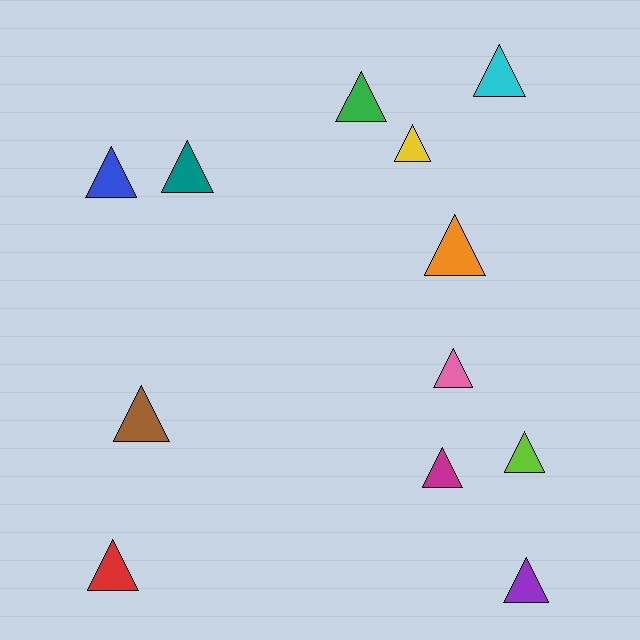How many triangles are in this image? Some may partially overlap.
There are 12 triangles.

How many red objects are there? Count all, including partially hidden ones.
There is 1 red object.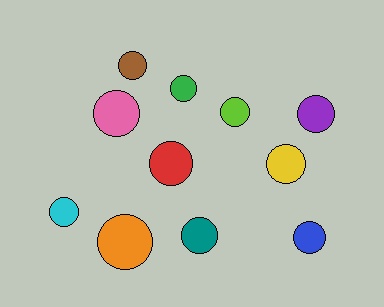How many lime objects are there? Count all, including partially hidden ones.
There is 1 lime object.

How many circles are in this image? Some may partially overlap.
There are 11 circles.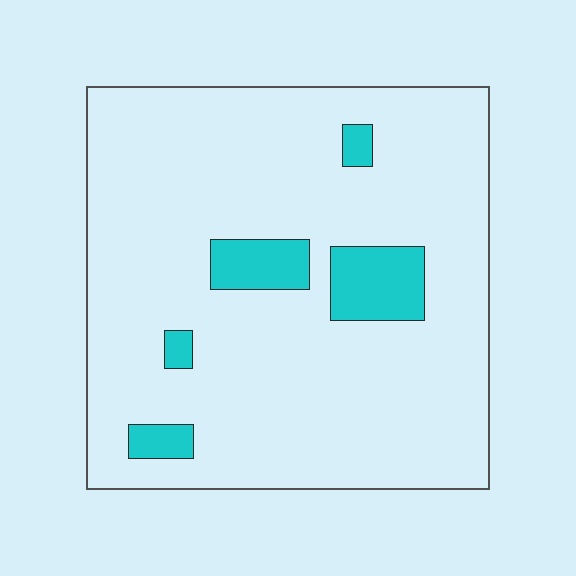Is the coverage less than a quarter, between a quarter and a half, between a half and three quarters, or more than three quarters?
Less than a quarter.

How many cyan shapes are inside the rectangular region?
5.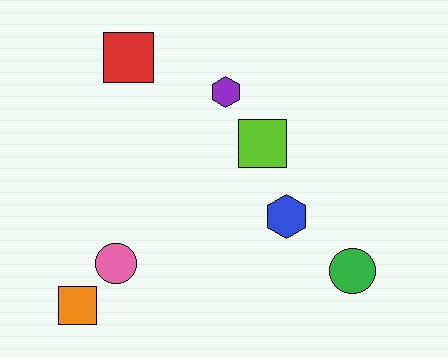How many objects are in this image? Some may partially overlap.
There are 7 objects.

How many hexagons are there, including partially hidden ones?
There are 2 hexagons.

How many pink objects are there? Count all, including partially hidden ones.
There is 1 pink object.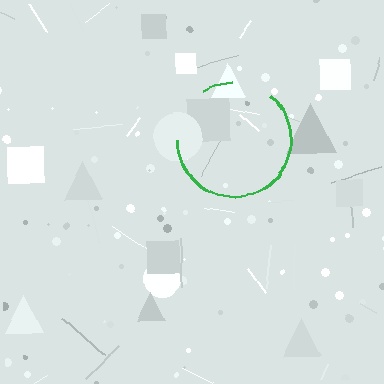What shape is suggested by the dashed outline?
The dashed outline suggests a circle.